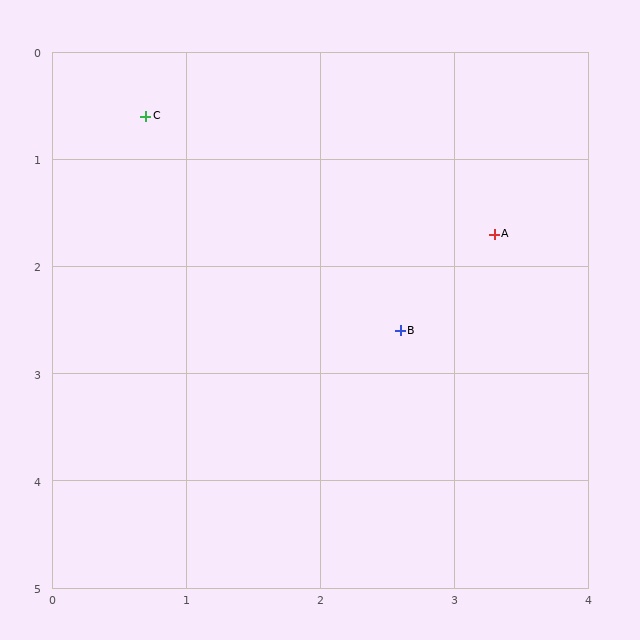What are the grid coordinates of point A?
Point A is at approximately (3.3, 1.7).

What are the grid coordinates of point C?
Point C is at approximately (0.7, 0.6).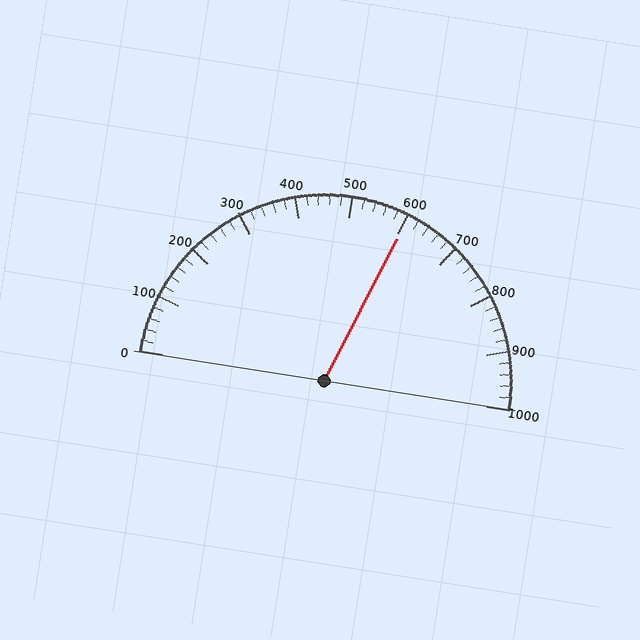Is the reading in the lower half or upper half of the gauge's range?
The reading is in the upper half of the range (0 to 1000).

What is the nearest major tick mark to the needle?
The nearest major tick mark is 600.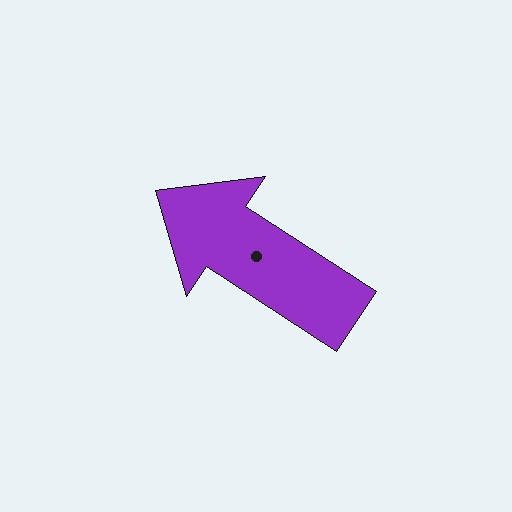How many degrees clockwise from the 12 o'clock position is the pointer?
Approximately 303 degrees.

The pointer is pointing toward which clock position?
Roughly 10 o'clock.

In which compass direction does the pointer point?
Northwest.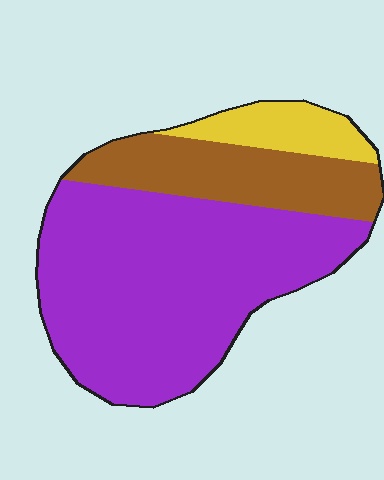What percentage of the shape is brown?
Brown takes up about one quarter (1/4) of the shape.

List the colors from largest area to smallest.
From largest to smallest: purple, brown, yellow.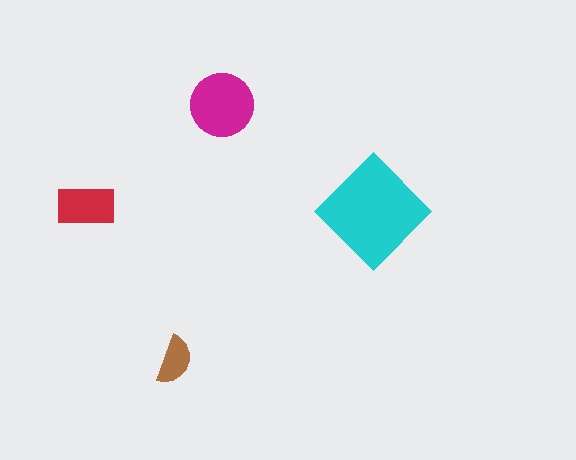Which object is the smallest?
The brown semicircle.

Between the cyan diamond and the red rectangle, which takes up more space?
The cyan diamond.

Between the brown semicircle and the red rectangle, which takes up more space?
The red rectangle.